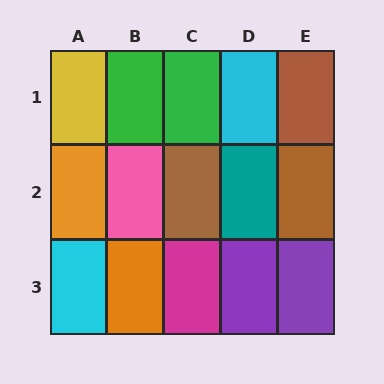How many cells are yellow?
1 cell is yellow.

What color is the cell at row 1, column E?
Brown.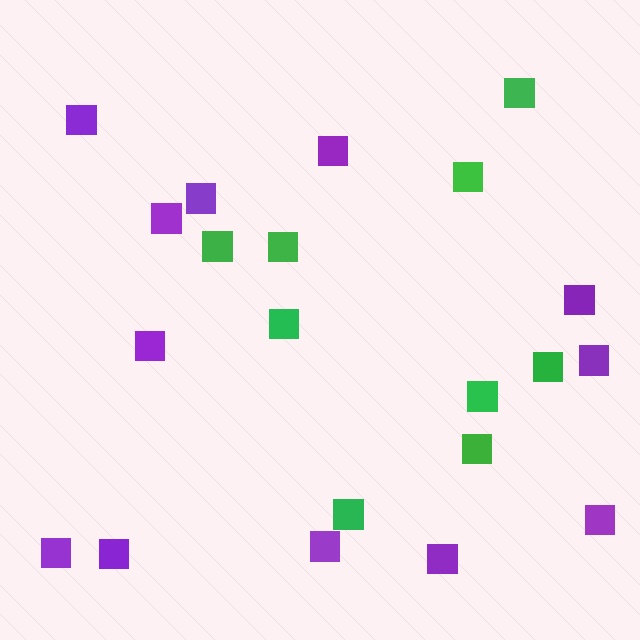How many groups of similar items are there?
There are 2 groups: one group of green squares (9) and one group of purple squares (12).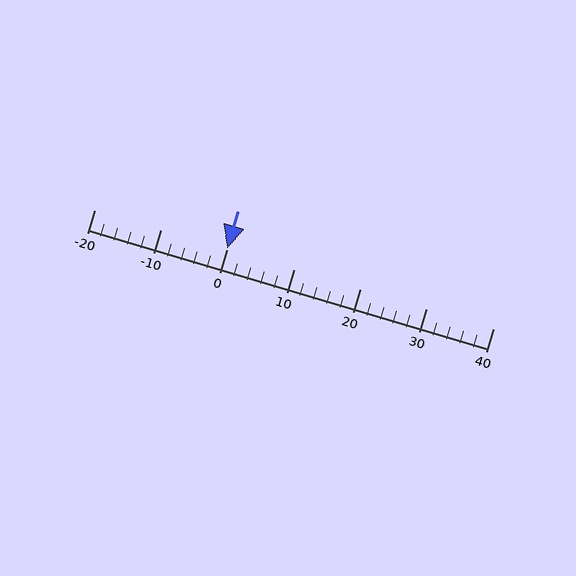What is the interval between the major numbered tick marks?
The major tick marks are spaced 10 units apart.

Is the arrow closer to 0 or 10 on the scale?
The arrow is closer to 0.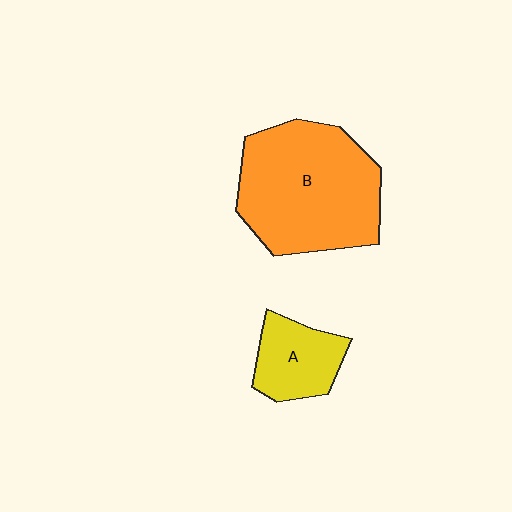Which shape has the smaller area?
Shape A (yellow).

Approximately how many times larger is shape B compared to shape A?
Approximately 2.6 times.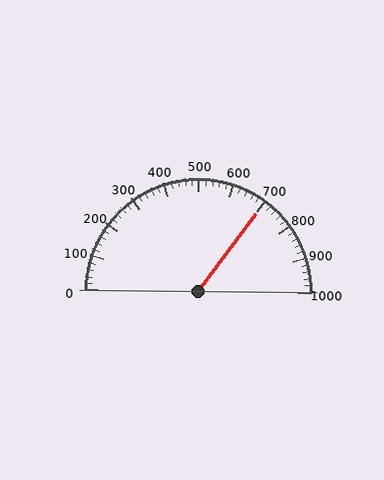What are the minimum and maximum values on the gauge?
The gauge ranges from 0 to 1000.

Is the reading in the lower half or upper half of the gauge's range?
The reading is in the upper half of the range (0 to 1000).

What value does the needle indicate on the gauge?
The needle indicates approximately 700.